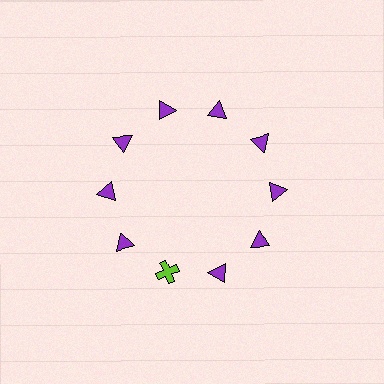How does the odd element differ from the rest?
It differs in both color (lime instead of purple) and shape (cross instead of triangle).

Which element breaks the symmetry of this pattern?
The lime cross at roughly the 7 o'clock position breaks the symmetry. All other shapes are purple triangles.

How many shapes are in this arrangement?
There are 10 shapes arranged in a ring pattern.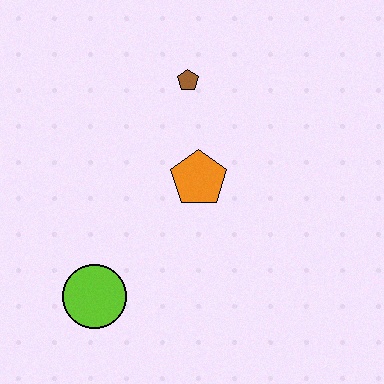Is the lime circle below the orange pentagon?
Yes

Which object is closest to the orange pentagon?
The brown pentagon is closest to the orange pentagon.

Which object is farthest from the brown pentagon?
The lime circle is farthest from the brown pentagon.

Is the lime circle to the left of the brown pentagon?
Yes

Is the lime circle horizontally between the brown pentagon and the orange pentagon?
No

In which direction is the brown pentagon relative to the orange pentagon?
The brown pentagon is above the orange pentagon.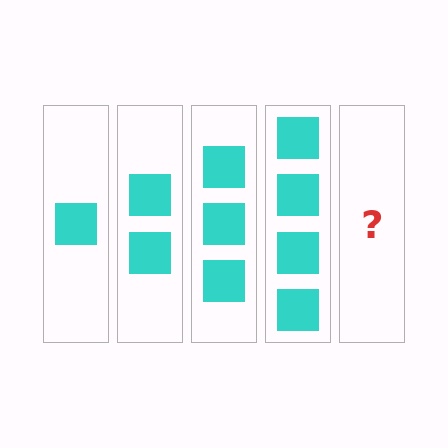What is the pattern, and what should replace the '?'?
The pattern is that each step adds one more square. The '?' should be 5 squares.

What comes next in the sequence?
The next element should be 5 squares.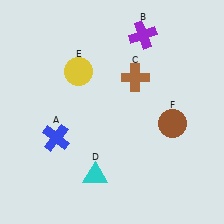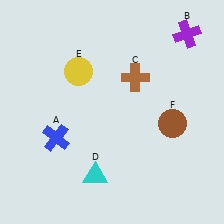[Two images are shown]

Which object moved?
The purple cross (B) moved right.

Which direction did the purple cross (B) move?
The purple cross (B) moved right.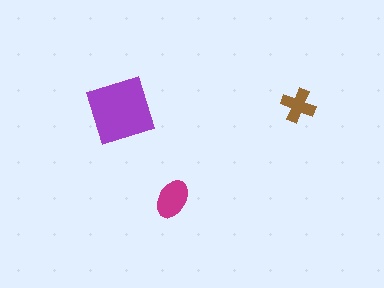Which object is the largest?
The purple diamond.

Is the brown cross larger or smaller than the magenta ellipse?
Smaller.